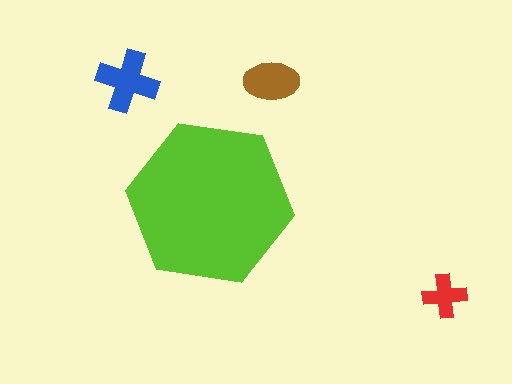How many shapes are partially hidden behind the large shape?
0 shapes are partially hidden.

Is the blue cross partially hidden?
No, the blue cross is fully visible.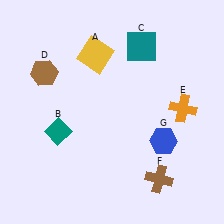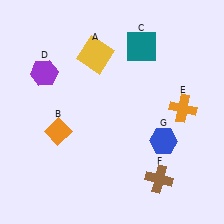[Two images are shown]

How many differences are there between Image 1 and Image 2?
There are 2 differences between the two images.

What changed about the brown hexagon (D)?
In Image 1, D is brown. In Image 2, it changed to purple.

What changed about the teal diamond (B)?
In Image 1, B is teal. In Image 2, it changed to orange.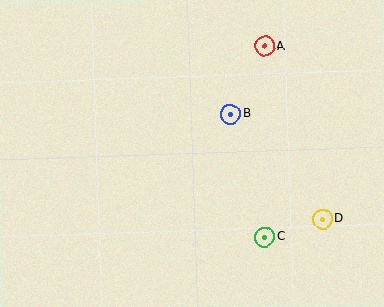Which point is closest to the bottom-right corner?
Point D is closest to the bottom-right corner.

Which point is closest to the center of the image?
Point B at (231, 114) is closest to the center.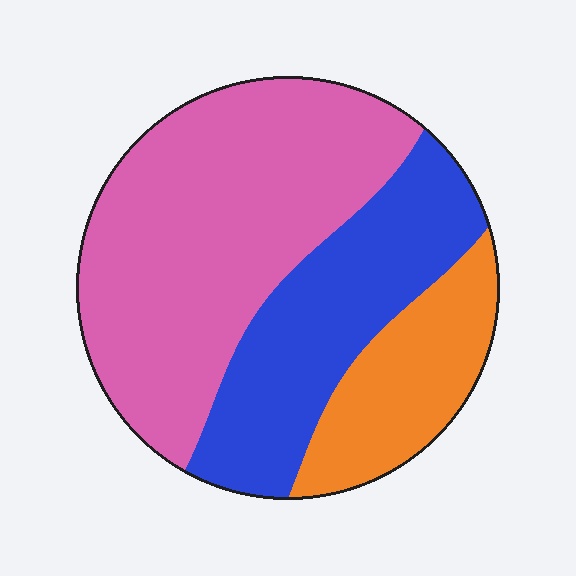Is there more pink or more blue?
Pink.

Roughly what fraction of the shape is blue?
Blue takes up about one third (1/3) of the shape.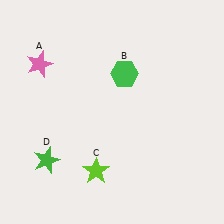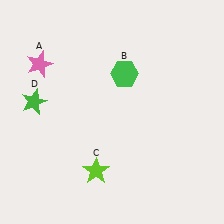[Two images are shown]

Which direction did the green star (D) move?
The green star (D) moved up.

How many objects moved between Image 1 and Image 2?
1 object moved between the two images.